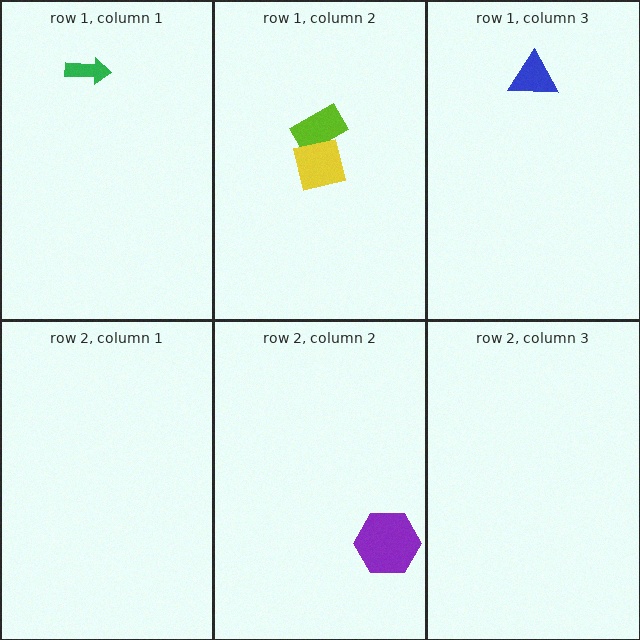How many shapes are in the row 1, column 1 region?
1.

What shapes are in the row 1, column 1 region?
The green arrow.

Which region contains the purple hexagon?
The row 2, column 2 region.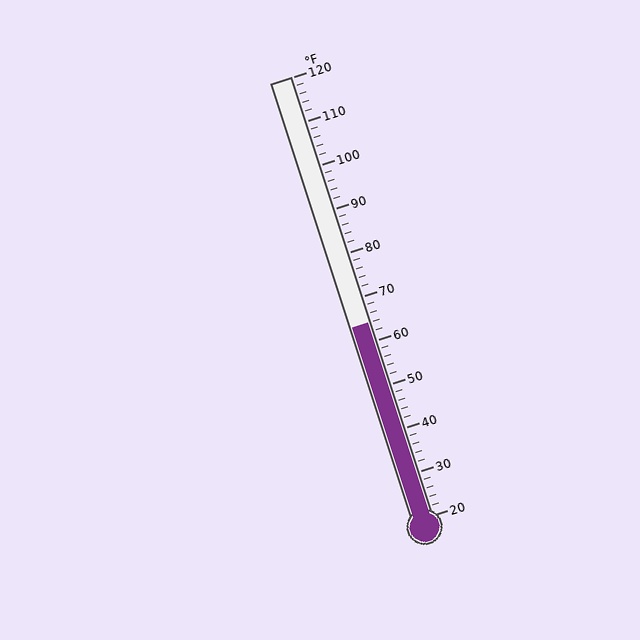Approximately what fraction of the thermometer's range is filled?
The thermometer is filled to approximately 45% of its range.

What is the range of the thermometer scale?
The thermometer scale ranges from 20°F to 120°F.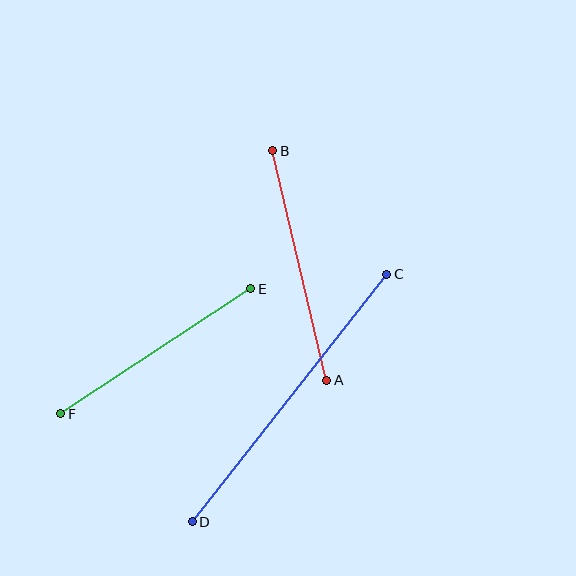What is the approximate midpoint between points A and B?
The midpoint is at approximately (300, 265) pixels.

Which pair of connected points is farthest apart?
Points C and D are farthest apart.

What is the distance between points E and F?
The distance is approximately 228 pixels.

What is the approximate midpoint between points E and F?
The midpoint is at approximately (156, 351) pixels.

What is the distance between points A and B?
The distance is approximately 236 pixels.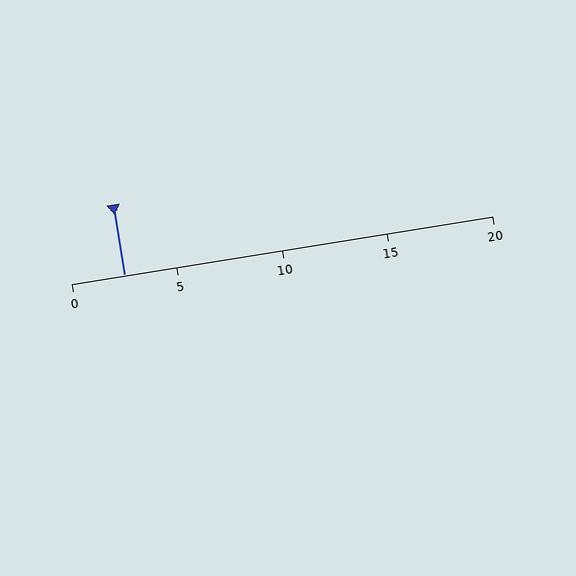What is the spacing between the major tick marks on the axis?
The major ticks are spaced 5 apart.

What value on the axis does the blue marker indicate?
The marker indicates approximately 2.5.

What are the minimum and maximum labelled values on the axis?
The axis runs from 0 to 20.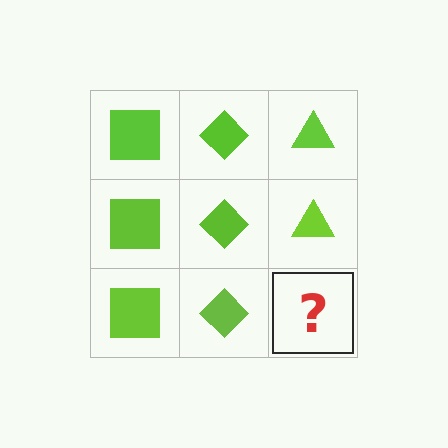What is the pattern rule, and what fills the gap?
The rule is that each column has a consistent shape. The gap should be filled with a lime triangle.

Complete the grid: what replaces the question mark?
The question mark should be replaced with a lime triangle.